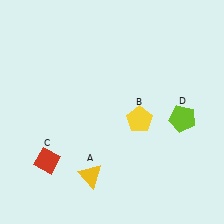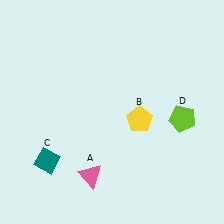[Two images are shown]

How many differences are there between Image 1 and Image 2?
There are 2 differences between the two images.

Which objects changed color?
A changed from yellow to pink. C changed from red to teal.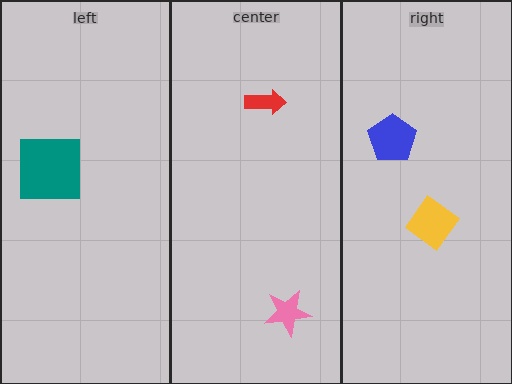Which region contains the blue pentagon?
The right region.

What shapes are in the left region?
The teal square.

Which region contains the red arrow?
The center region.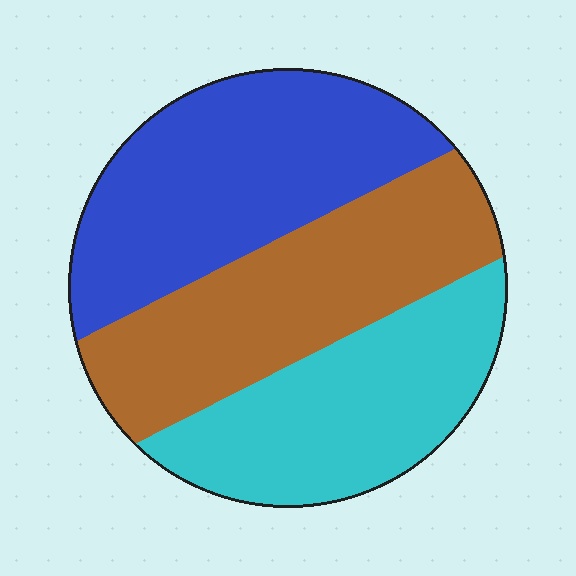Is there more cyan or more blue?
Blue.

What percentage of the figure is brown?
Brown covers about 35% of the figure.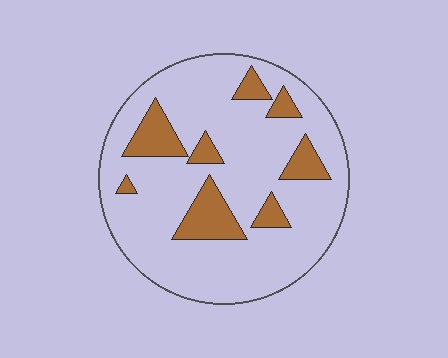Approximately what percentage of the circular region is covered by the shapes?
Approximately 20%.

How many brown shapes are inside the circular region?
8.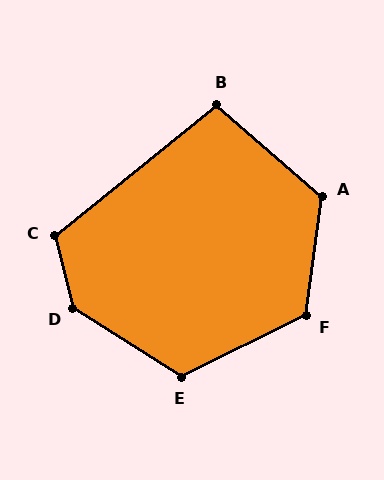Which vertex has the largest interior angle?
D, at approximately 136 degrees.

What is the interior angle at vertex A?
Approximately 124 degrees (obtuse).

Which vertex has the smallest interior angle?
B, at approximately 100 degrees.